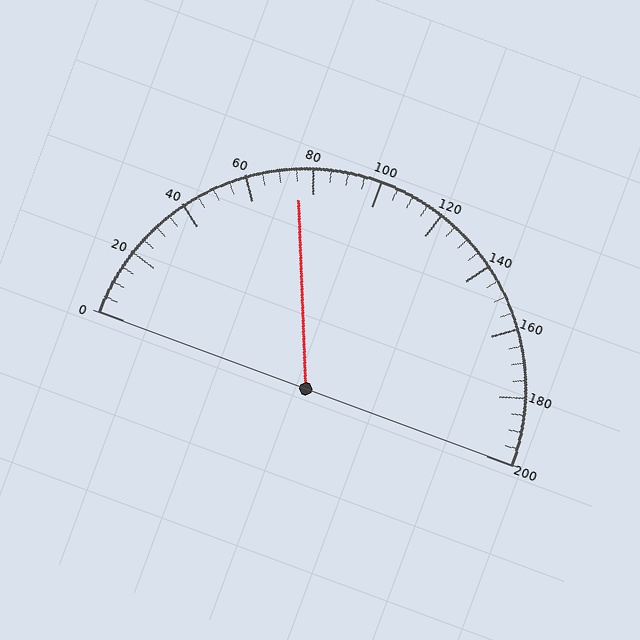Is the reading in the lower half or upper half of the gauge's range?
The reading is in the lower half of the range (0 to 200).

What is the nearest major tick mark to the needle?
The nearest major tick mark is 80.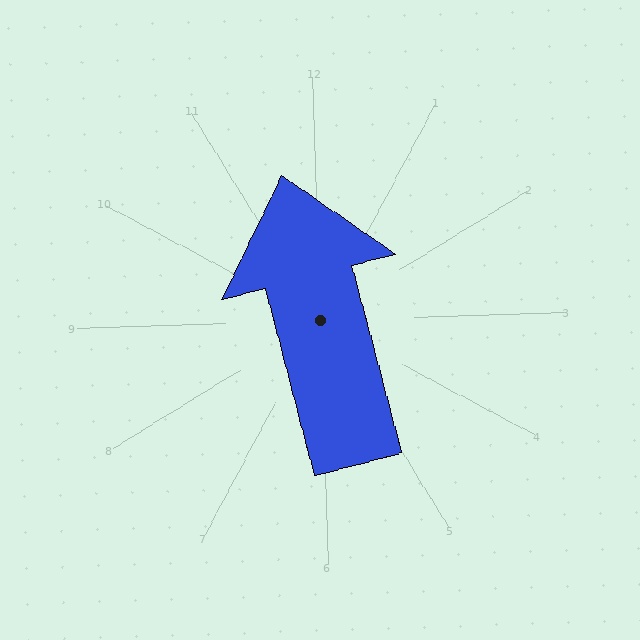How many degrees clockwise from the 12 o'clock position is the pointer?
Approximately 347 degrees.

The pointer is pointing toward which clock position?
Roughly 12 o'clock.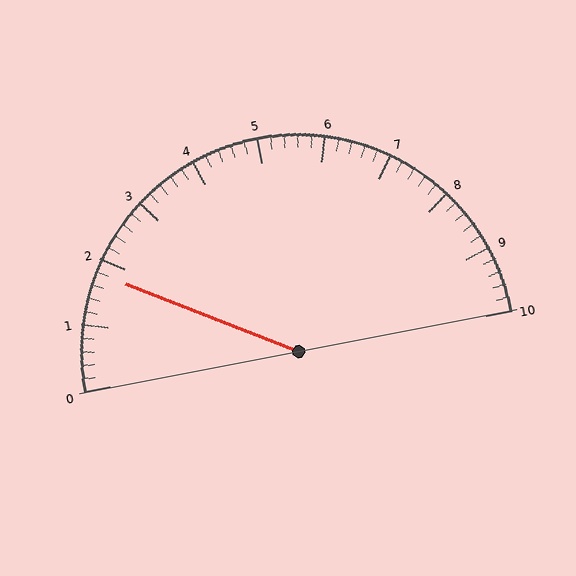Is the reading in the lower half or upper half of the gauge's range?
The reading is in the lower half of the range (0 to 10).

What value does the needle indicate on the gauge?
The needle indicates approximately 1.8.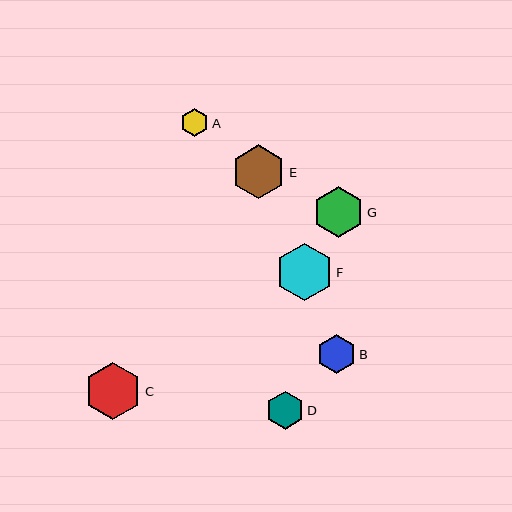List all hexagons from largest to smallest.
From largest to smallest: C, F, E, G, B, D, A.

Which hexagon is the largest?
Hexagon C is the largest with a size of approximately 57 pixels.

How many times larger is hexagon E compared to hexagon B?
Hexagon E is approximately 1.4 times the size of hexagon B.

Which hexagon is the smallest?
Hexagon A is the smallest with a size of approximately 28 pixels.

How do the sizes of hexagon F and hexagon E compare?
Hexagon F and hexagon E are approximately the same size.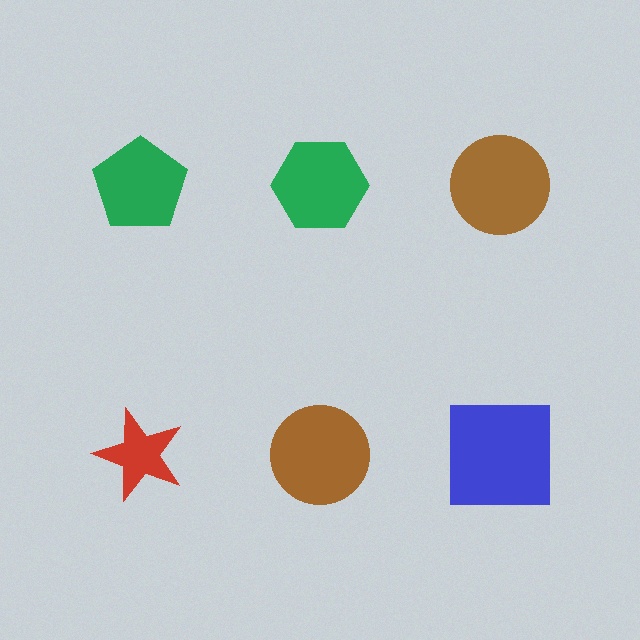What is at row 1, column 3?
A brown circle.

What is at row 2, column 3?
A blue square.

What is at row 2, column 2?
A brown circle.